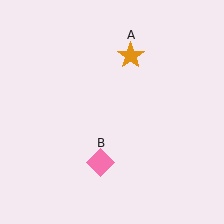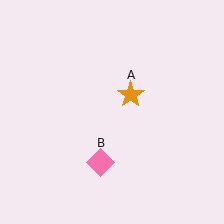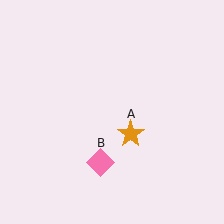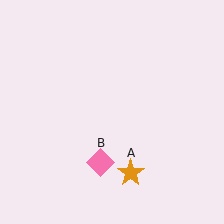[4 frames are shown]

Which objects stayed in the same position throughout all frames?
Pink diamond (object B) remained stationary.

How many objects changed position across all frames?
1 object changed position: orange star (object A).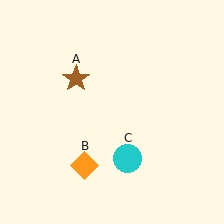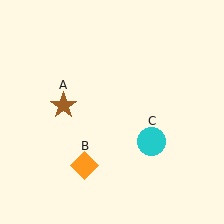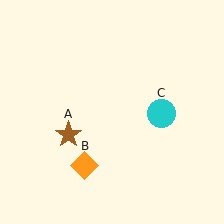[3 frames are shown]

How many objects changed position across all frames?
2 objects changed position: brown star (object A), cyan circle (object C).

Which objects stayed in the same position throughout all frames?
Orange diamond (object B) remained stationary.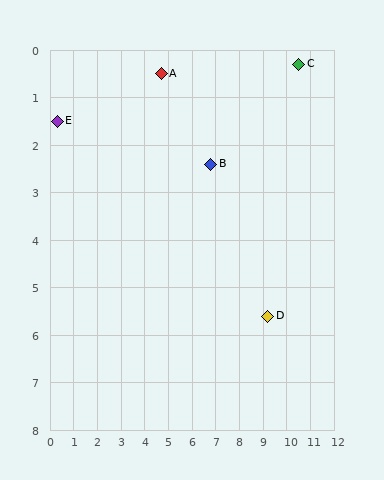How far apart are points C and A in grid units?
Points C and A are about 5.8 grid units apart.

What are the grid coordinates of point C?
Point C is at approximately (10.5, 0.3).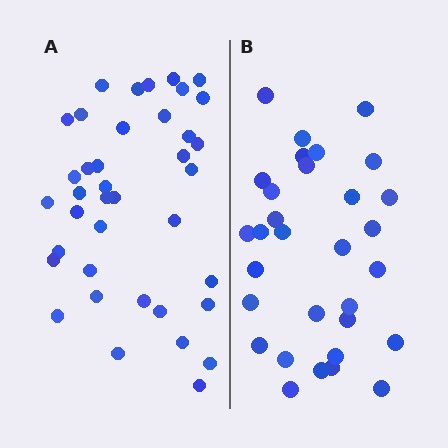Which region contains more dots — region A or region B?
Region A (the left region) has more dots.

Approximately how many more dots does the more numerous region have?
Region A has roughly 8 or so more dots than region B.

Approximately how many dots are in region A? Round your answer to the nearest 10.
About 40 dots. (The exact count is 39, which rounds to 40.)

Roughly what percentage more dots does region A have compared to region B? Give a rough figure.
About 25% more.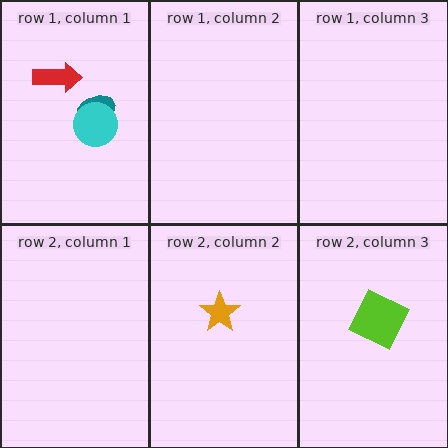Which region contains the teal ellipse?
The row 1, column 1 region.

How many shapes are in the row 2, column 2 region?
1.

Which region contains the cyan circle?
The row 1, column 1 region.